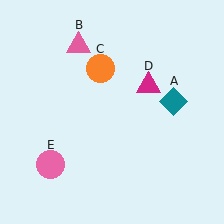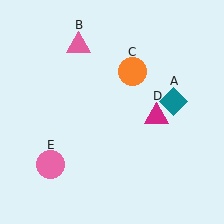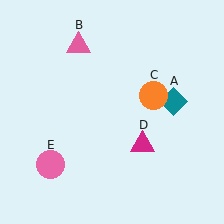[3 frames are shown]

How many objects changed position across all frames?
2 objects changed position: orange circle (object C), magenta triangle (object D).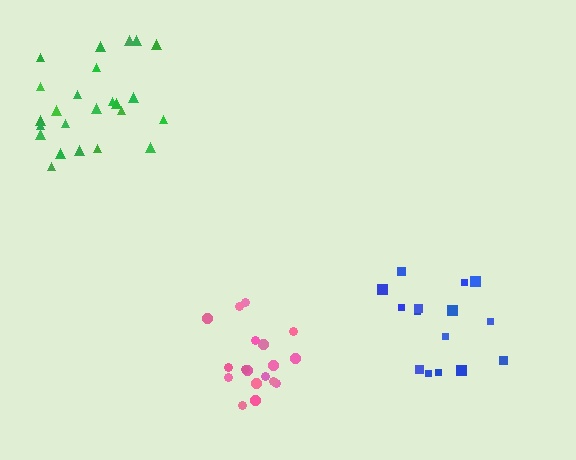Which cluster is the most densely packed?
Pink.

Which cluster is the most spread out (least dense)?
Blue.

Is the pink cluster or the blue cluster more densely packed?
Pink.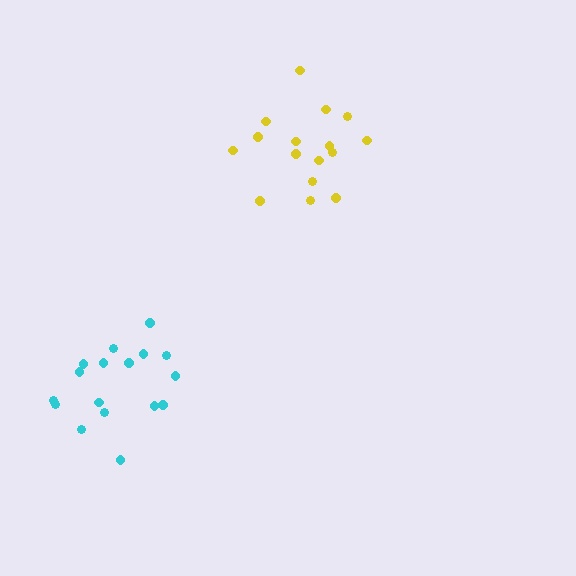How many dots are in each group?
Group 1: 17 dots, Group 2: 16 dots (33 total).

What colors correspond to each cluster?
The clusters are colored: cyan, yellow.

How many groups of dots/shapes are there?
There are 2 groups.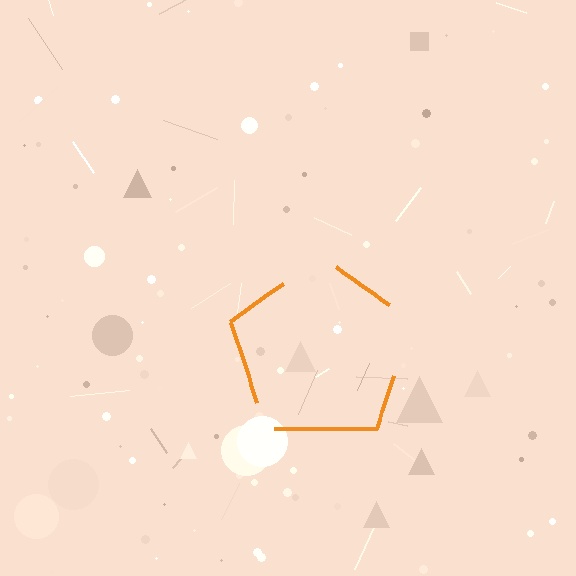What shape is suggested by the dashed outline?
The dashed outline suggests a pentagon.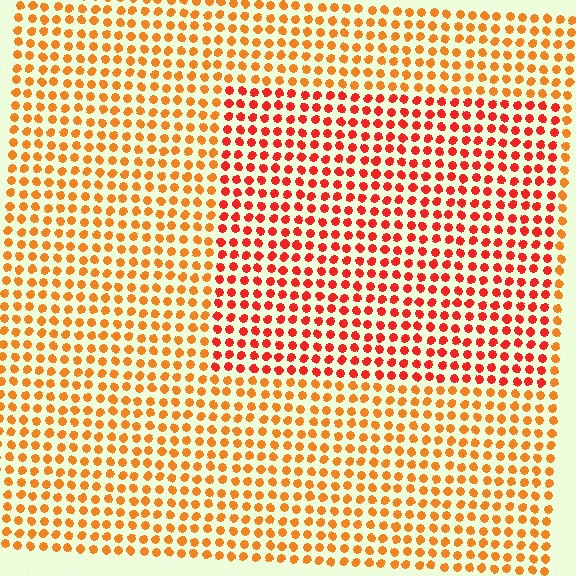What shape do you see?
I see a rectangle.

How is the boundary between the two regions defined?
The boundary is defined purely by a slight shift in hue (about 29 degrees). Spacing, size, and orientation are identical on both sides.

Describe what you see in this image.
The image is filled with small orange elements in a uniform arrangement. A rectangle-shaped region is visible where the elements are tinted to a slightly different hue, forming a subtle color boundary.